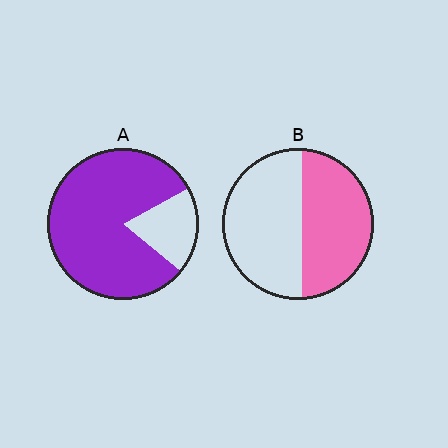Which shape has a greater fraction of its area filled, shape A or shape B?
Shape A.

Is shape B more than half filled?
Roughly half.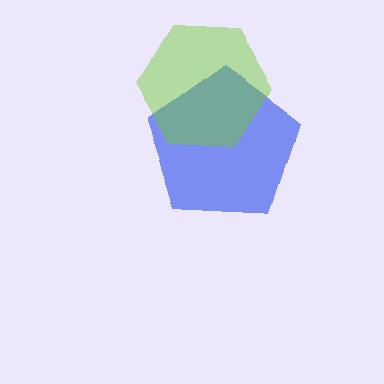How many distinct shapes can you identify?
There are 2 distinct shapes: a blue pentagon, a lime hexagon.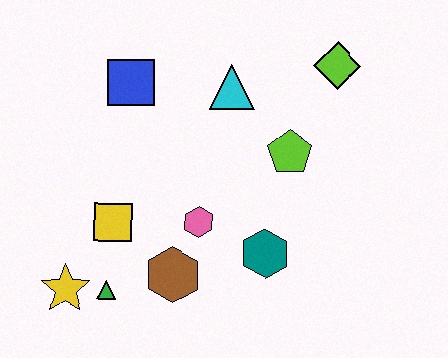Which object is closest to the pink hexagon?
The brown hexagon is closest to the pink hexagon.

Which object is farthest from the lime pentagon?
The yellow star is farthest from the lime pentagon.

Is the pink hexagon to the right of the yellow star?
Yes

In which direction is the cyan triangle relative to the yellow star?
The cyan triangle is above the yellow star.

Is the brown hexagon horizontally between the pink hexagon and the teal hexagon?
No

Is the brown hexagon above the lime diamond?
No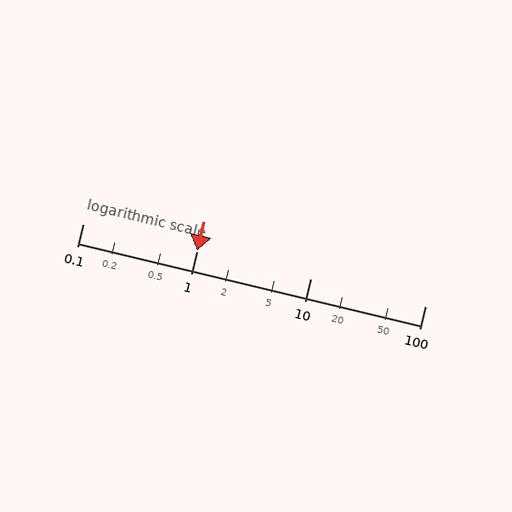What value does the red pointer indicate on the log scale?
The pointer indicates approximately 1.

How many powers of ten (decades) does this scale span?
The scale spans 3 decades, from 0.1 to 100.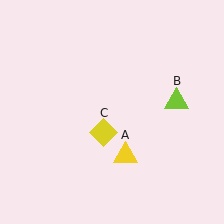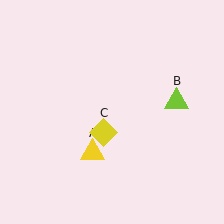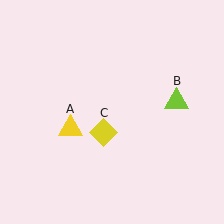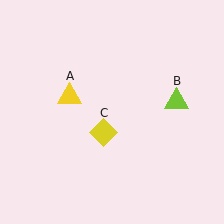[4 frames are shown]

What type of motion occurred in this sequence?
The yellow triangle (object A) rotated clockwise around the center of the scene.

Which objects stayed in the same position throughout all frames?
Lime triangle (object B) and yellow diamond (object C) remained stationary.